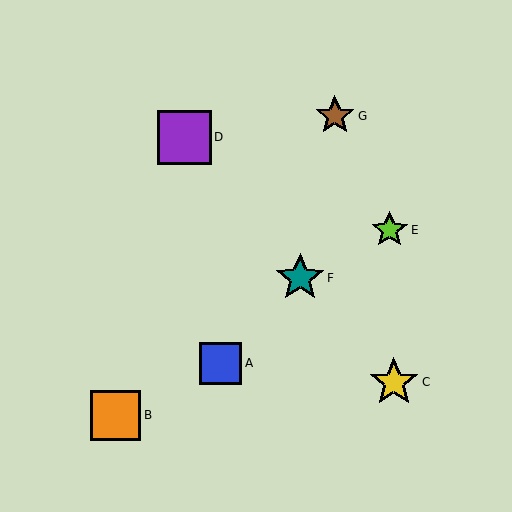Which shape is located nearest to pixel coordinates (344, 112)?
The brown star (labeled G) at (335, 116) is nearest to that location.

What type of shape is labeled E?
Shape E is a lime star.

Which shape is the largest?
The purple square (labeled D) is the largest.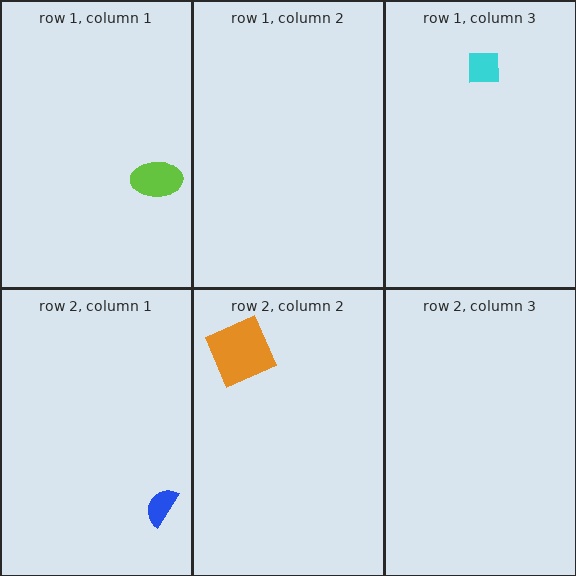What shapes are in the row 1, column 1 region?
The lime ellipse.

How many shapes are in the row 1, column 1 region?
1.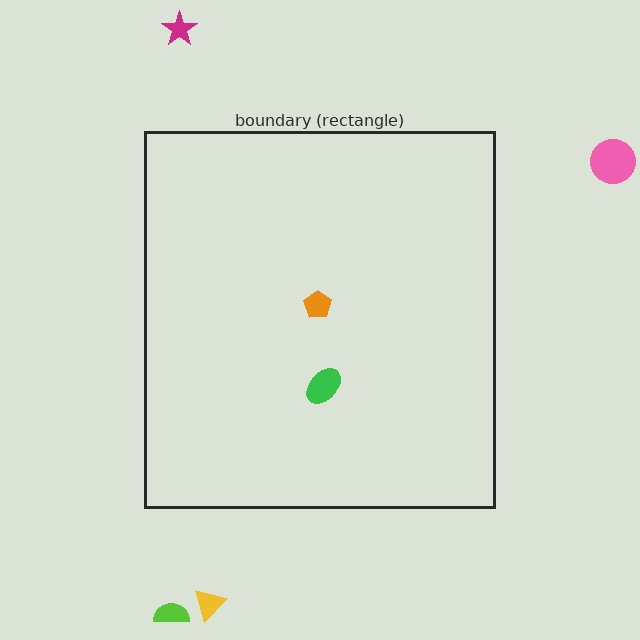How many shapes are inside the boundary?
2 inside, 4 outside.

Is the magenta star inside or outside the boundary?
Outside.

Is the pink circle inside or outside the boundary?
Outside.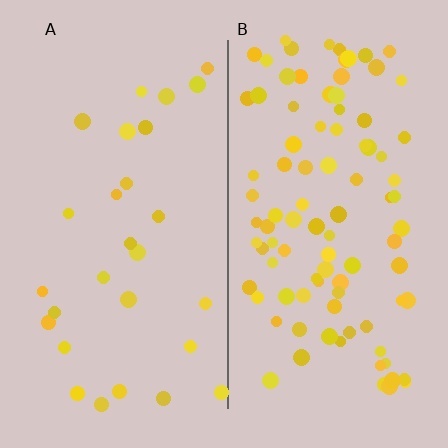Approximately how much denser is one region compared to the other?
Approximately 3.3× — region B over region A.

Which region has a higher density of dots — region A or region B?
B (the right).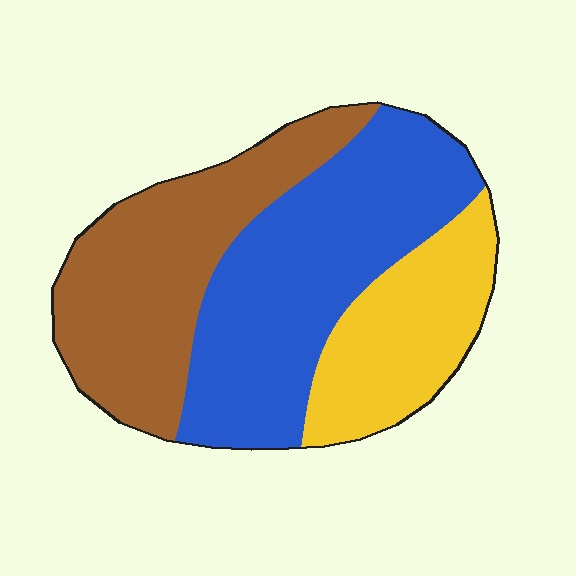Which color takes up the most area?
Blue, at roughly 40%.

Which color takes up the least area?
Yellow, at roughly 25%.